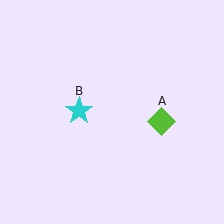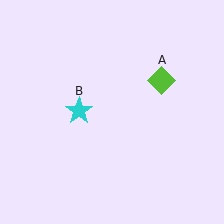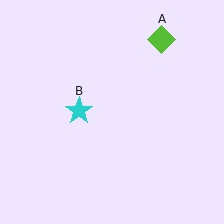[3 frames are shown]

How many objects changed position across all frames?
1 object changed position: lime diamond (object A).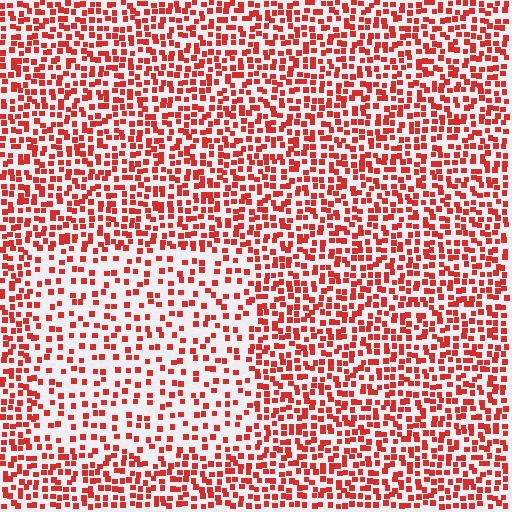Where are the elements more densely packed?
The elements are more densely packed outside the rectangle boundary.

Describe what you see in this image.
The image contains small red elements arranged at two different densities. A rectangle-shaped region is visible where the elements are less densely packed than the surrounding area.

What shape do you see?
I see a rectangle.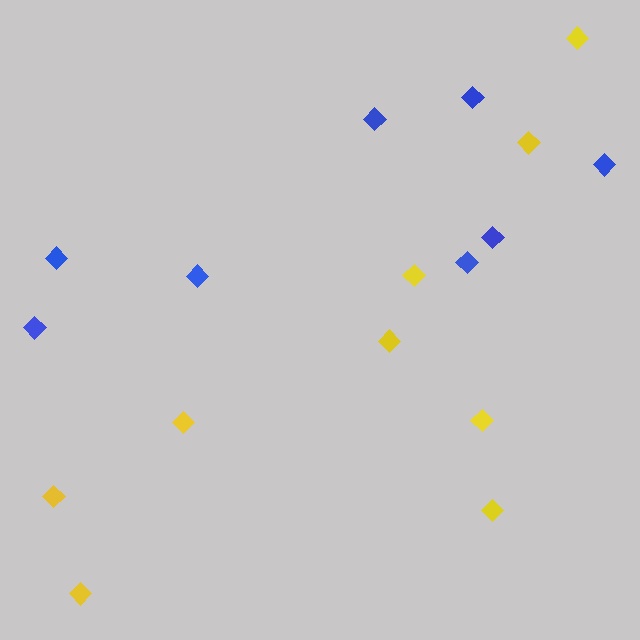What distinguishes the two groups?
There are 2 groups: one group of yellow diamonds (9) and one group of blue diamonds (8).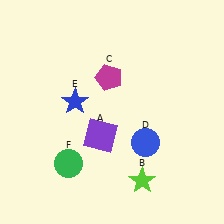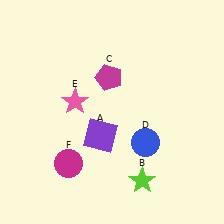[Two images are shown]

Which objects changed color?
E changed from blue to pink. F changed from green to magenta.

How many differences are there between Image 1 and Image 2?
There are 2 differences between the two images.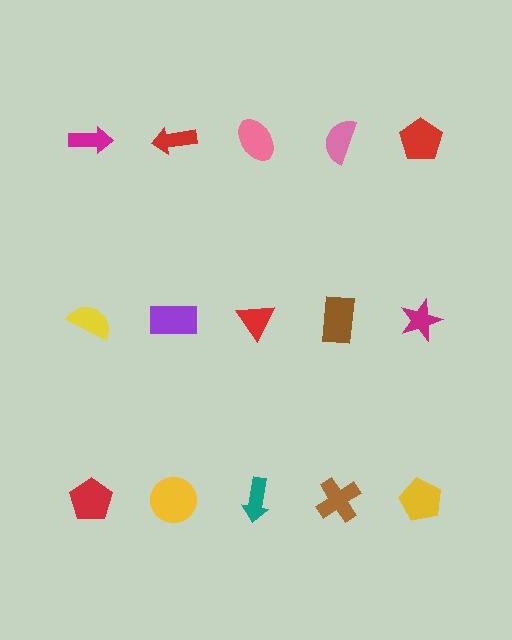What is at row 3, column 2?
A yellow circle.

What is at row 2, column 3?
A red triangle.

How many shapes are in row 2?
5 shapes.